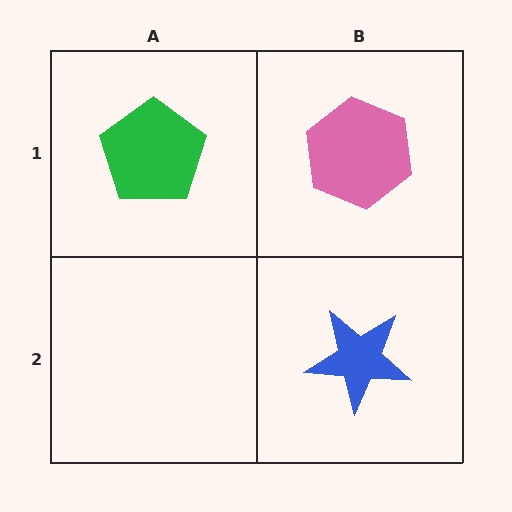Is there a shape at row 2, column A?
No, that cell is empty.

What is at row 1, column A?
A green pentagon.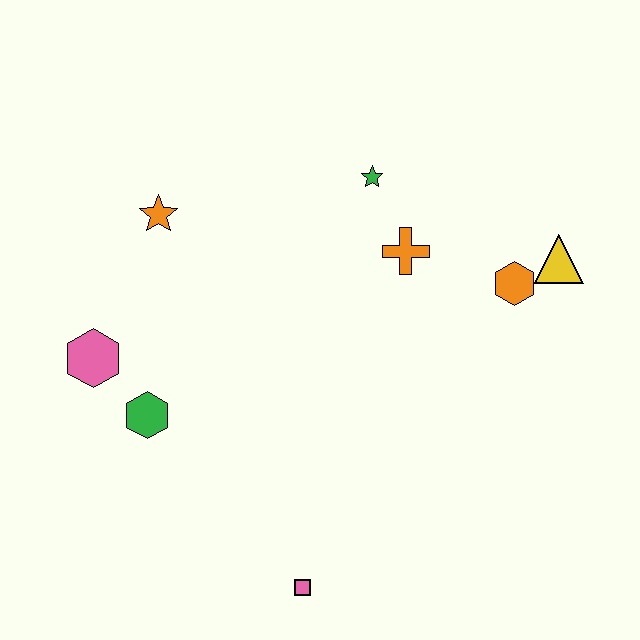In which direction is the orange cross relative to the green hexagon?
The orange cross is to the right of the green hexagon.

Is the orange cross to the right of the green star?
Yes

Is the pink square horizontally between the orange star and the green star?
Yes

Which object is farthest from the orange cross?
The pink square is farthest from the orange cross.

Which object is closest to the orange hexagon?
The yellow triangle is closest to the orange hexagon.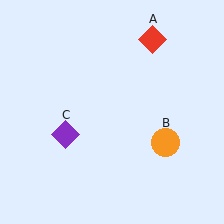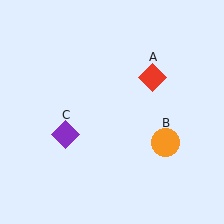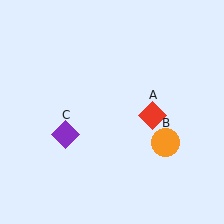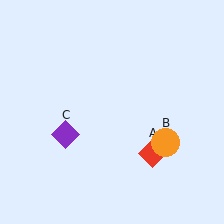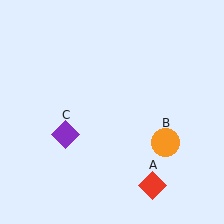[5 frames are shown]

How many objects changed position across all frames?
1 object changed position: red diamond (object A).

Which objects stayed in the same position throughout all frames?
Orange circle (object B) and purple diamond (object C) remained stationary.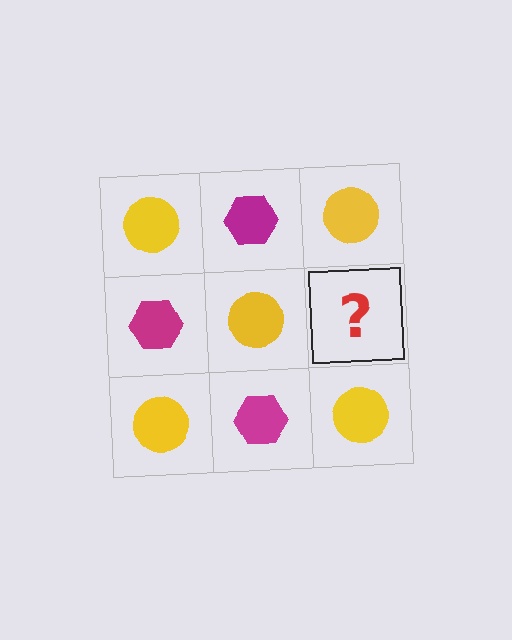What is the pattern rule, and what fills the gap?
The rule is that it alternates yellow circle and magenta hexagon in a checkerboard pattern. The gap should be filled with a magenta hexagon.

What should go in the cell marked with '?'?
The missing cell should contain a magenta hexagon.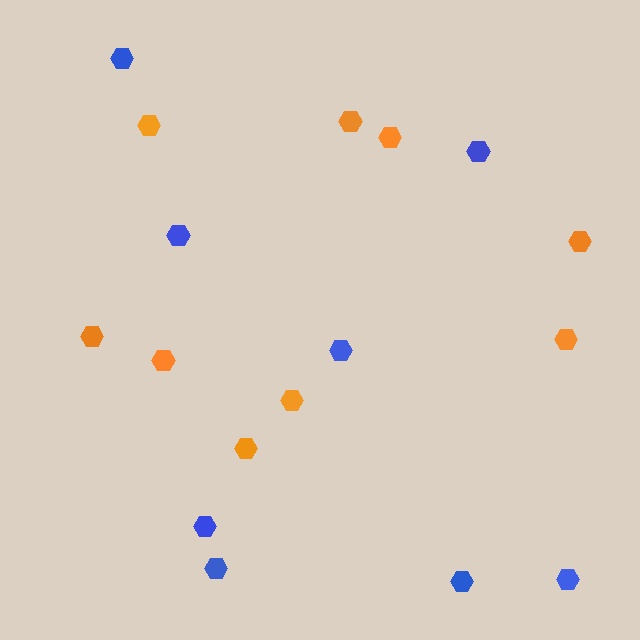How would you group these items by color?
There are 2 groups: one group of blue hexagons (8) and one group of orange hexagons (9).